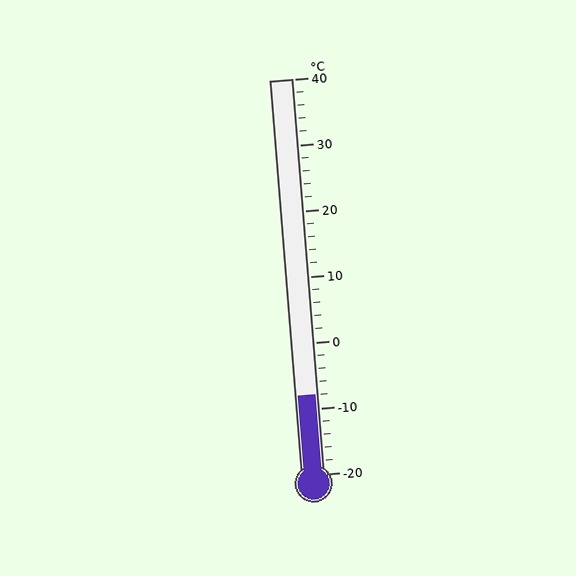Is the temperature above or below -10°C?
The temperature is above -10°C.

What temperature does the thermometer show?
The thermometer shows approximately -8°C.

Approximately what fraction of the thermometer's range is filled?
The thermometer is filled to approximately 20% of its range.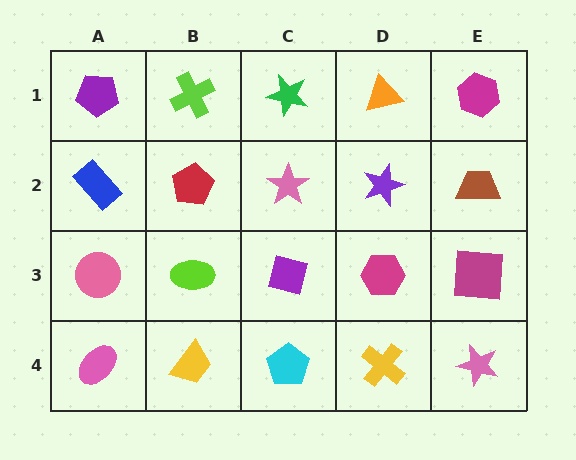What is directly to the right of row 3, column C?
A magenta hexagon.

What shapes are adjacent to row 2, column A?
A purple pentagon (row 1, column A), a pink circle (row 3, column A), a red pentagon (row 2, column B).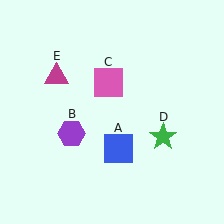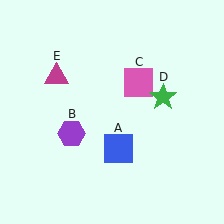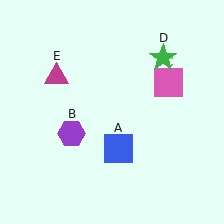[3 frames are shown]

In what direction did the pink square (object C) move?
The pink square (object C) moved right.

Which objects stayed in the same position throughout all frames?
Blue square (object A) and purple hexagon (object B) and magenta triangle (object E) remained stationary.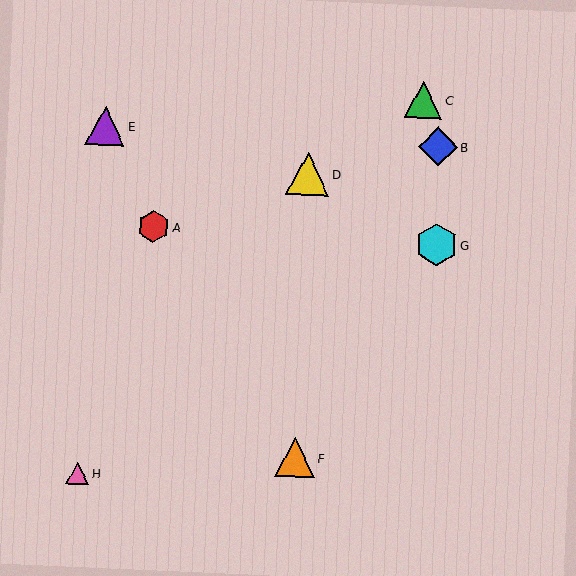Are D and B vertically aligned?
No, D is at x≈308 and B is at x≈438.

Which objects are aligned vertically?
Objects D, F are aligned vertically.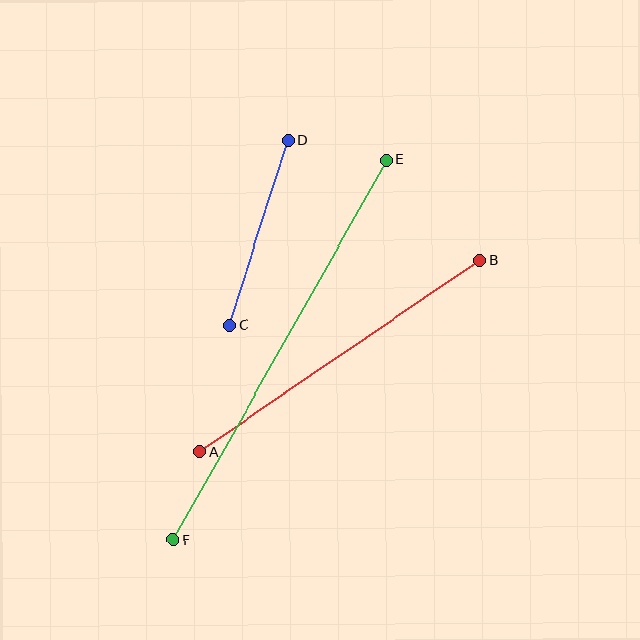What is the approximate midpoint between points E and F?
The midpoint is at approximately (280, 350) pixels.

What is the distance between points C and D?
The distance is approximately 194 pixels.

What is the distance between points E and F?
The distance is approximately 436 pixels.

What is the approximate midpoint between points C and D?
The midpoint is at approximately (259, 233) pixels.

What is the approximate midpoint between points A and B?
The midpoint is at approximately (340, 356) pixels.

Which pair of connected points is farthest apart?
Points E and F are farthest apart.